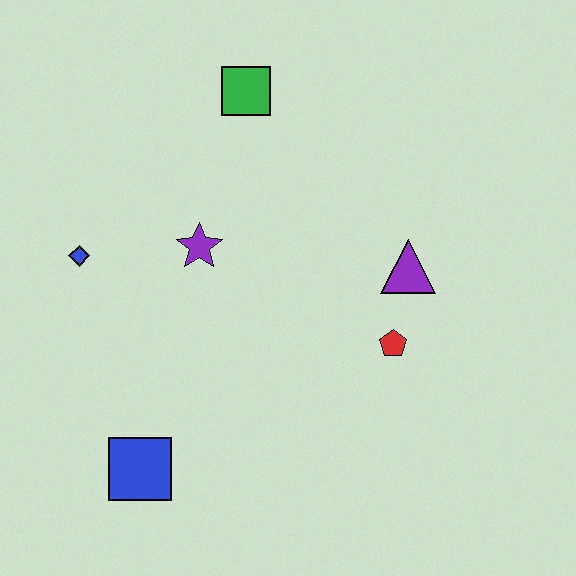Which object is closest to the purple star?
The blue diamond is closest to the purple star.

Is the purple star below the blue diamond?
No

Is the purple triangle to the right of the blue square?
Yes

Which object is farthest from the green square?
The blue square is farthest from the green square.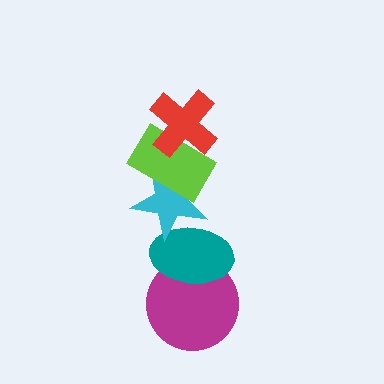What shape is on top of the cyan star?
The lime rectangle is on top of the cyan star.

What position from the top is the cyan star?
The cyan star is 3rd from the top.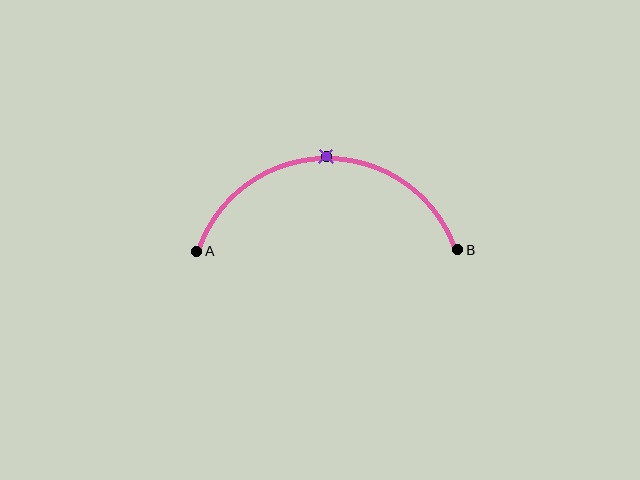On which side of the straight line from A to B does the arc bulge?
The arc bulges above the straight line connecting A and B.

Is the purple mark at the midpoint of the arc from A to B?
Yes. The purple mark lies on the arc at equal arc-length from both A and B — it is the arc midpoint.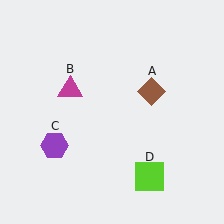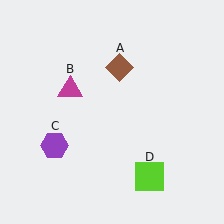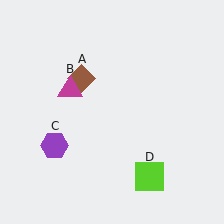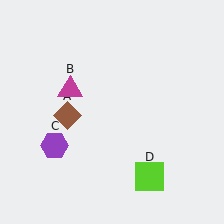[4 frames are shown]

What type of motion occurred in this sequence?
The brown diamond (object A) rotated counterclockwise around the center of the scene.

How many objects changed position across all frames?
1 object changed position: brown diamond (object A).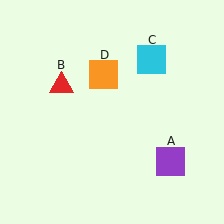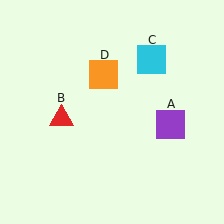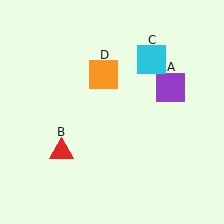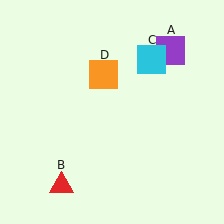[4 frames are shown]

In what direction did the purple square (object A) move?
The purple square (object A) moved up.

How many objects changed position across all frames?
2 objects changed position: purple square (object A), red triangle (object B).